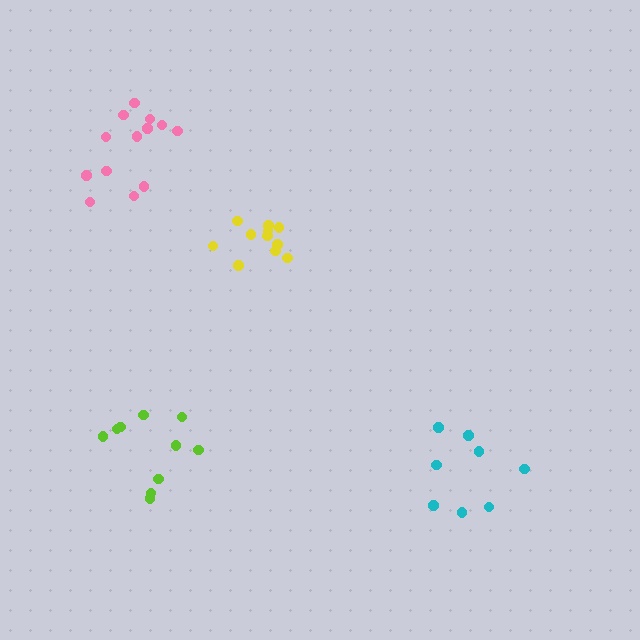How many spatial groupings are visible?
There are 4 spatial groupings.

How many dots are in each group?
Group 1: 11 dots, Group 2: 10 dots, Group 3: 8 dots, Group 4: 13 dots (42 total).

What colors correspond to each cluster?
The clusters are colored: yellow, lime, cyan, pink.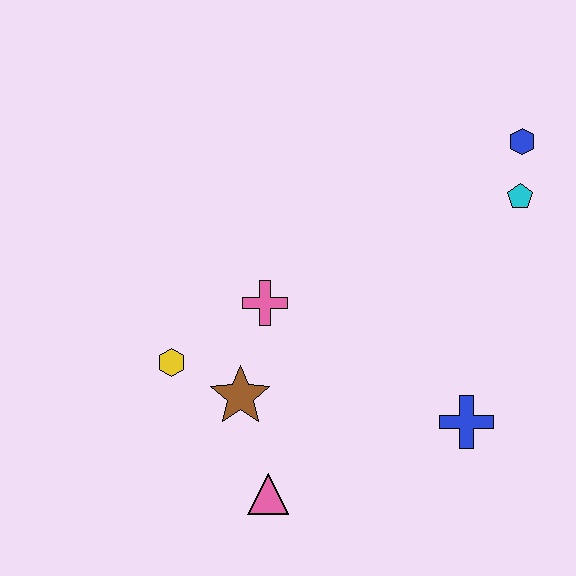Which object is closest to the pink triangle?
The brown star is closest to the pink triangle.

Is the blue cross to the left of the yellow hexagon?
No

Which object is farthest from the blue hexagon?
The pink triangle is farthest from the blue hexagon.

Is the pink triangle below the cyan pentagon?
Yes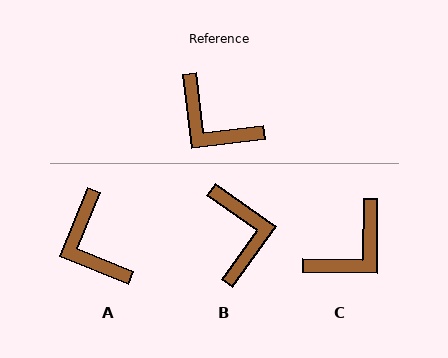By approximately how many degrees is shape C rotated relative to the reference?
Approximately 83 degrees counter-clockwise.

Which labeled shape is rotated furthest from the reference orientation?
B, about 138 degrees away.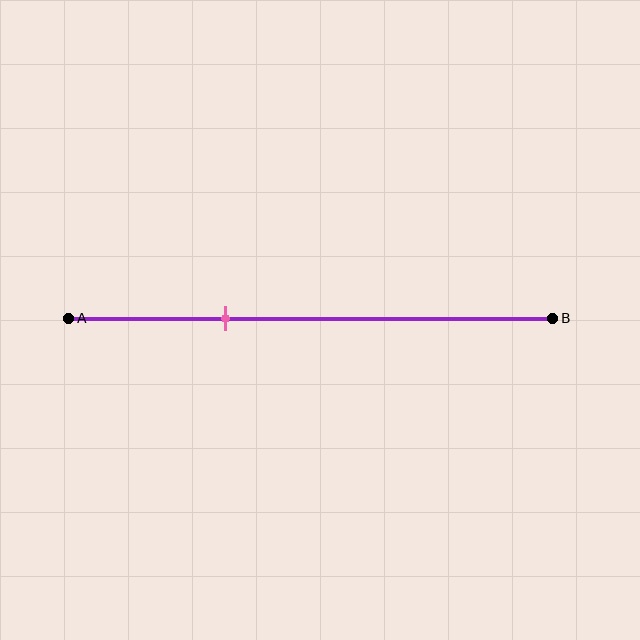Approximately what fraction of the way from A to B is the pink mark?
The pink mark is approximately 30% of the way from A to B.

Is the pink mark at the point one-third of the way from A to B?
Yes, the mark is approximately at the one-third point.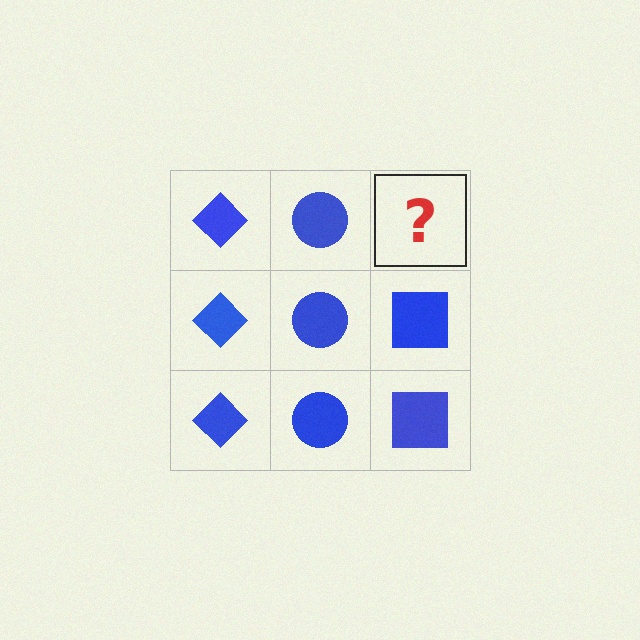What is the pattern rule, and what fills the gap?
The rule is that each column has a consistent shape. The gap should be filled with a blue square.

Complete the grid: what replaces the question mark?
The question mark should be replaced with a blue square.